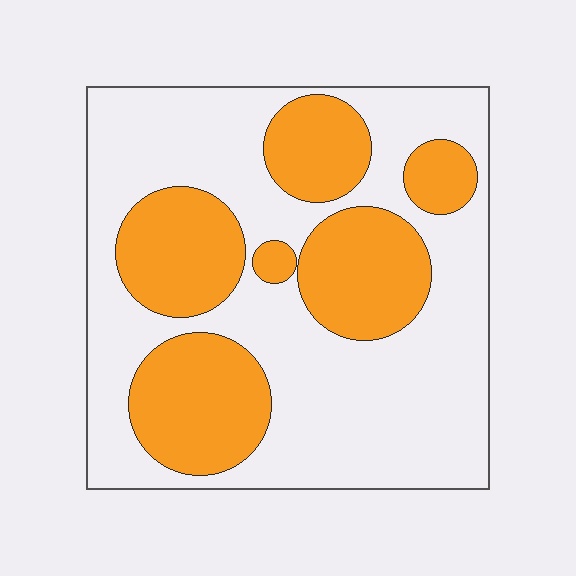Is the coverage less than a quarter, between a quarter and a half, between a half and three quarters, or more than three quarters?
Between a quarter and a half.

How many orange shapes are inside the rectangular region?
6.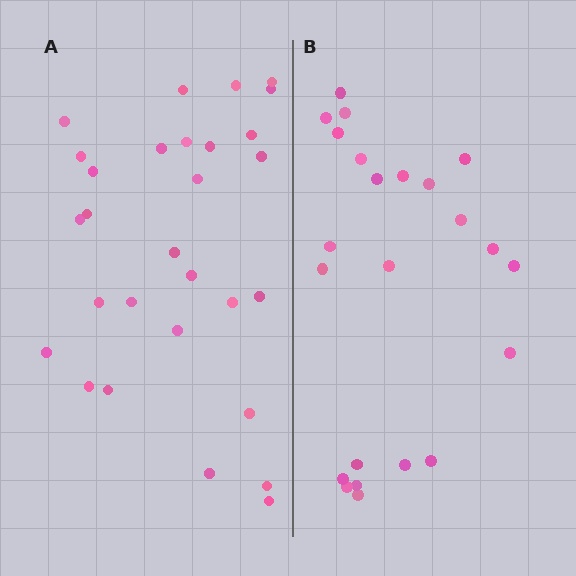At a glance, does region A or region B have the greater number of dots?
Region A (the left region) has more dots.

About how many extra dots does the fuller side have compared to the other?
Region A has about 6 more dots than region B.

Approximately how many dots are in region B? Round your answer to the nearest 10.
About 20 dots. (The exact count is 23, which rounds to 20.)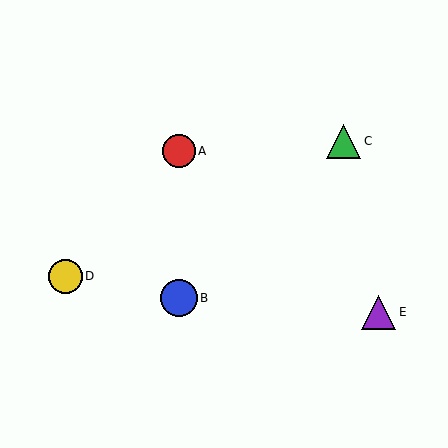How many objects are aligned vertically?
2 objects (A, B) are aligned vertically.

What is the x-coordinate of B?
Object B is at x≈179.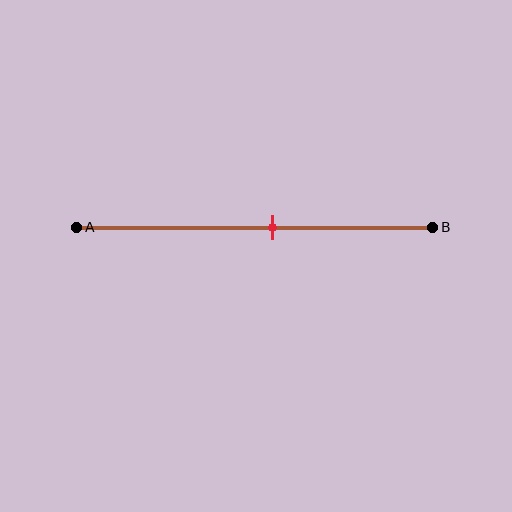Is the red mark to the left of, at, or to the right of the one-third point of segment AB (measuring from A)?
The red mark is to the right of the one-third point of segment AB.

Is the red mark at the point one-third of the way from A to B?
No, the mark is at about 55% from A, not at the 33% one-third point.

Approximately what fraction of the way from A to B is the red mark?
The red mark is approximately 55% of the way from A to B.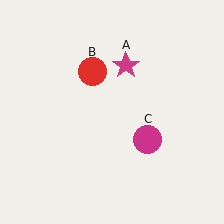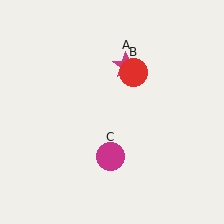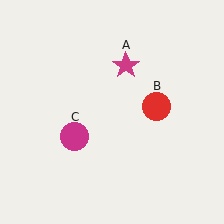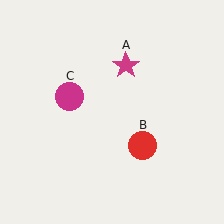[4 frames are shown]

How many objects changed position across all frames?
2 objects changed position: red circle (object B), magenta circle (object C).